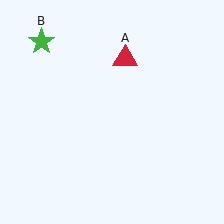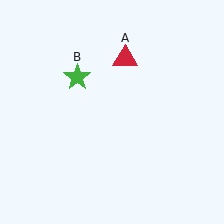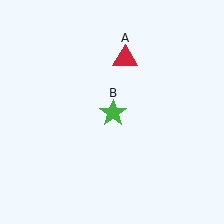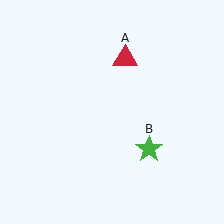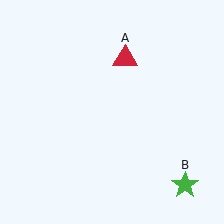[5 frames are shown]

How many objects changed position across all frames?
1 object changed position: green star (object B).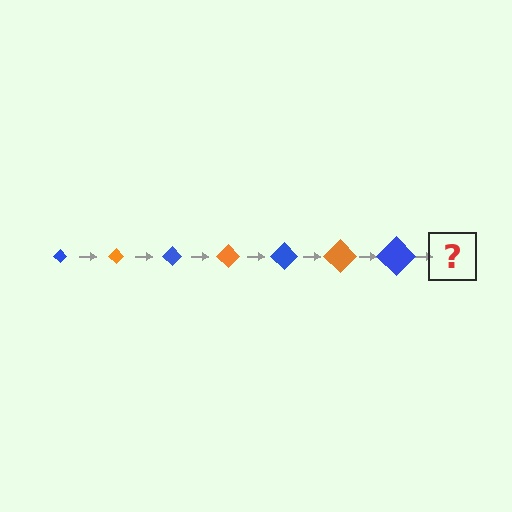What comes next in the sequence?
The next element should be an orange diamond, larger than the previous one.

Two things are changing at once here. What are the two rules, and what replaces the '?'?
The two rules are that the diamond grows larger each step and the color cycles through blue and orange. The '?' should be an orange diamond, larger than the previous one.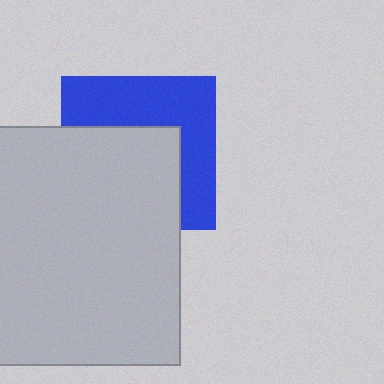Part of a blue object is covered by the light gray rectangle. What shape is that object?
It is a square.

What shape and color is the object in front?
The object in front is a light gray rectangle.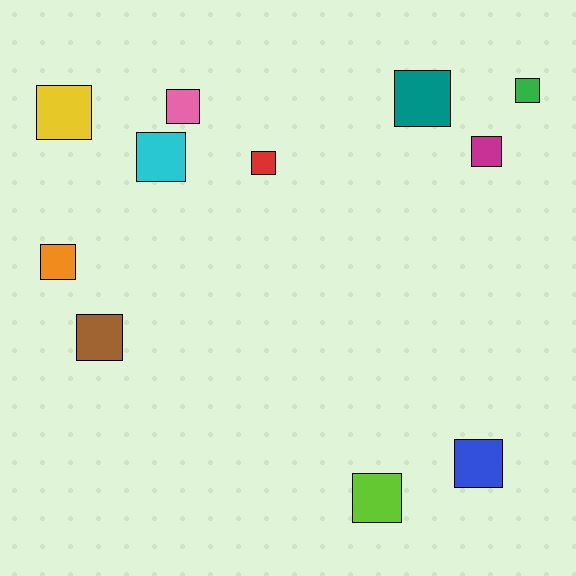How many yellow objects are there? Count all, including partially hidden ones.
There is 1 yellow object.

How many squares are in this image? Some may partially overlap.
There are 11 squares.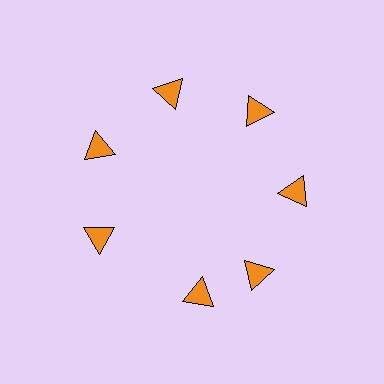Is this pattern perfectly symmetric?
No. The 7 orange triangles are arranged in a ring, but one element near the 6 o'clock position is rotated out of alignment along the ring, breaking the 7-fold rotational symmetry.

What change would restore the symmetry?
The symmetry would be restored by rotating it back into even spacing with its neighbors so that all 7 triangles sit at equal angles and equal distance from the center.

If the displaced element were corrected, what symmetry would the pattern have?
It would have 7-fold rotational symmetry — the pattern would map onto itself every 51 degrees.